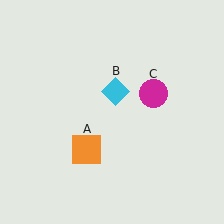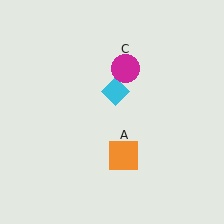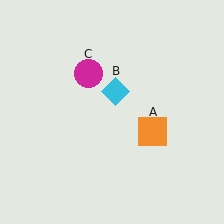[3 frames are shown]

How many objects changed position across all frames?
2 objects changed position: orange square (object A), magenta circle (object C).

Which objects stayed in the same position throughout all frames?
Cyan diamond (object B) remained stationary.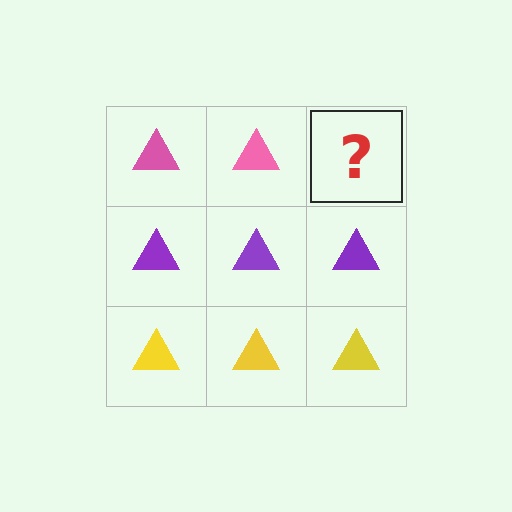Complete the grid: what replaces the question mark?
The question mark should be replaced with a pink triangle.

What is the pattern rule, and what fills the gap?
The rule is that each row has a consistent color. The gap should be filled with a pink triangle.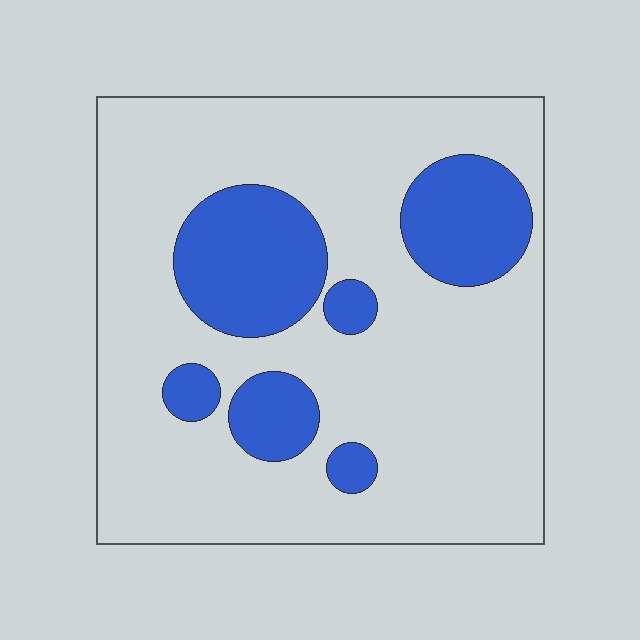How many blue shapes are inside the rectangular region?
6.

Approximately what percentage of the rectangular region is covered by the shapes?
Approximately 25%.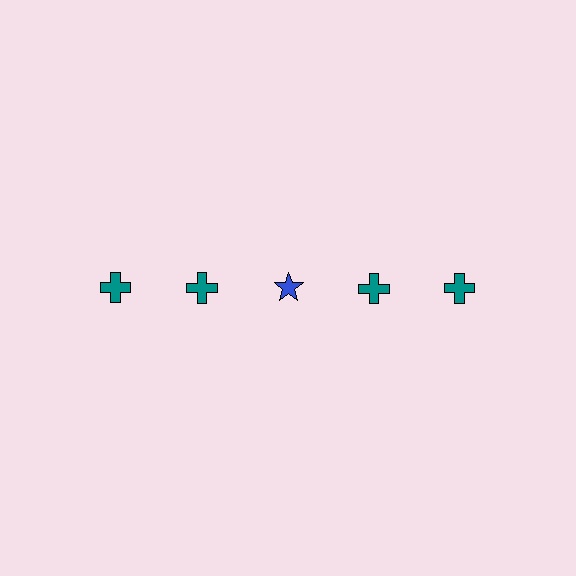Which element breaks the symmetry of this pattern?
The blue star in the top row, center column breaks the symmetry. All other shapes are teal crosses.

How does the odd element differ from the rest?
It differs in both color (blue instead of teal) and shape (star instead of cross).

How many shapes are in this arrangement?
There are 5 shapes arranged in a grid pattern.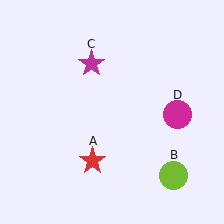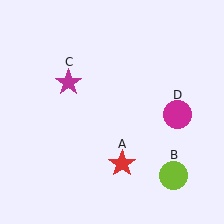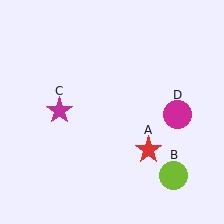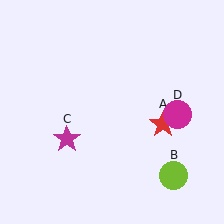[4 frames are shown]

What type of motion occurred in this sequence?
The red star (object A), magenta star (object C) rotated counterclockwise around the center of the scene.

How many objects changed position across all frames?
2 objects changed position: red star (object A), magenta star (object C).